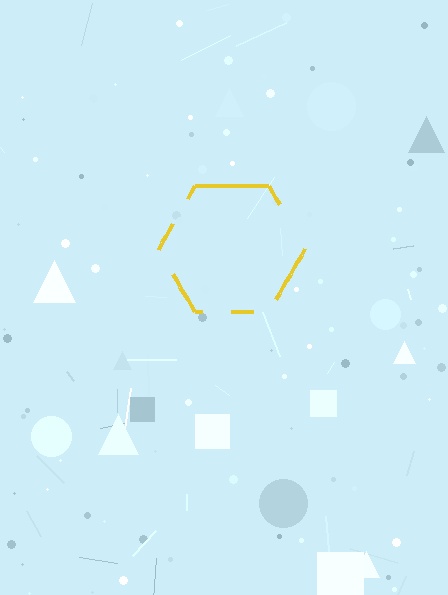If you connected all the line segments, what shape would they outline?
They would outline a hexagon.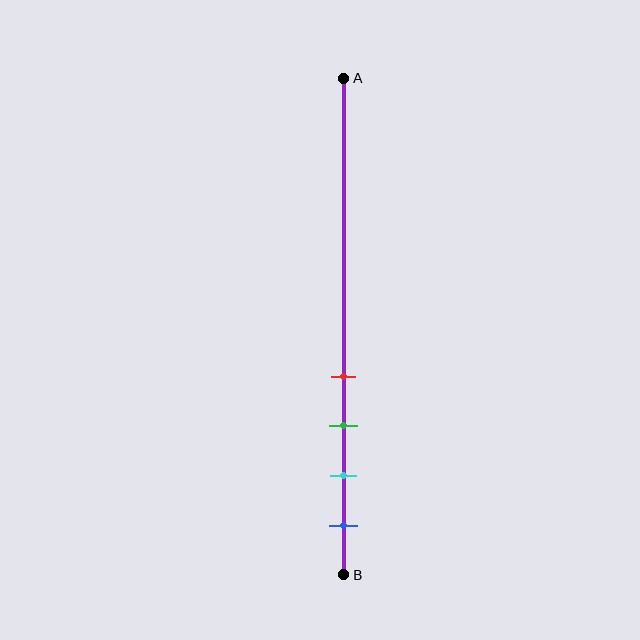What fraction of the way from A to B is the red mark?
The red mark is approximately 60% (0.6) of the way from A to B.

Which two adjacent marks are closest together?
The red and green marks are the closest adjacent pair.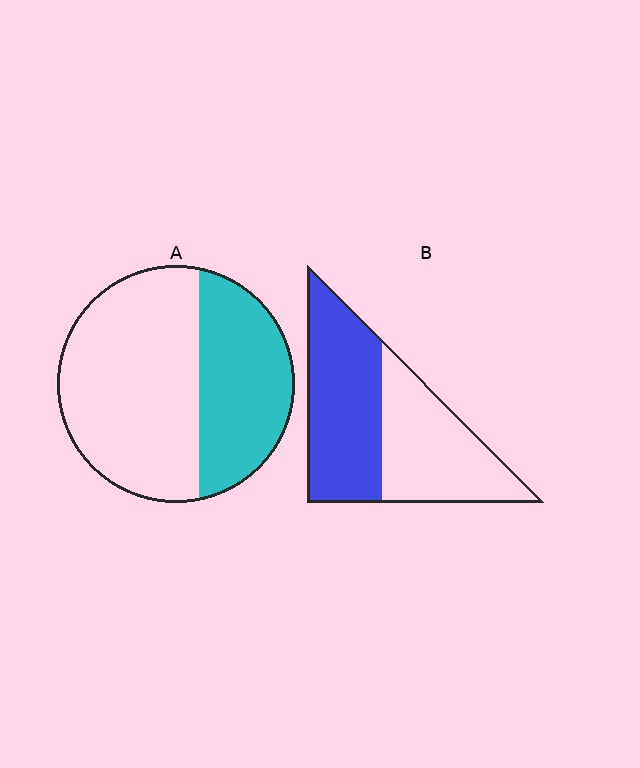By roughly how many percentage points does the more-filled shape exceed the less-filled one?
By roughly 15 percentage points (B over A).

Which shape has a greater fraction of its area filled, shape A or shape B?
Shape B.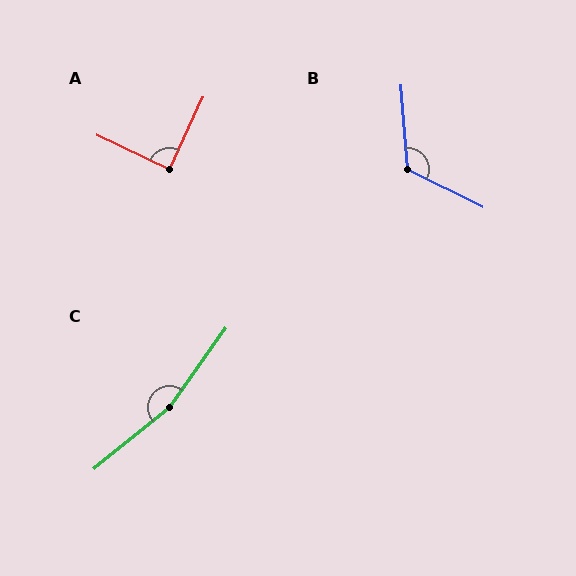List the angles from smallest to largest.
A (89°), B (121°), C (164°).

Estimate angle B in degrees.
Approximately 121 degrees.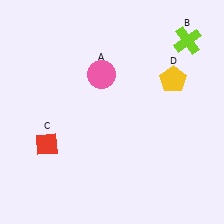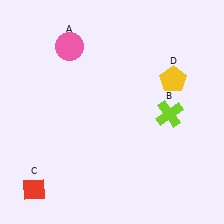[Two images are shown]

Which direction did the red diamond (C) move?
The red diamond (C) moved down.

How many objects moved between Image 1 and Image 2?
3 objects moved between the two images.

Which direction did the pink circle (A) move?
The pink circle (A) moved left.